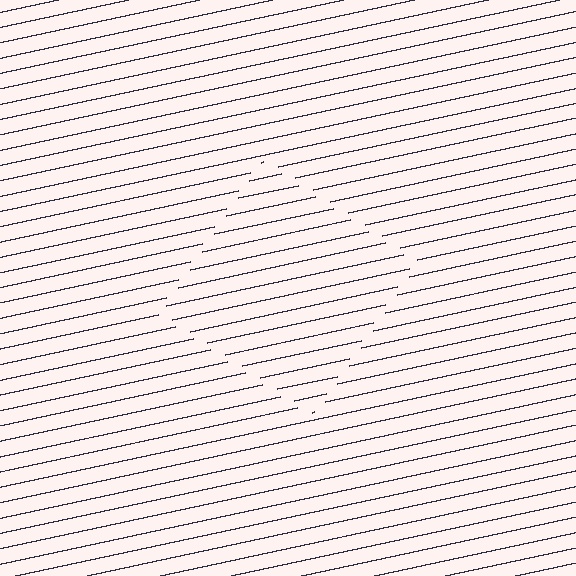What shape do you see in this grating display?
An illusory square. The interior of the shape contains the same grating, shifted by half a period — the contour is defined by the phase discontinuity where line-ends from the inner and outer gratings abut.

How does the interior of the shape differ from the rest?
The interior of the shape contains the same grating, shifted by half a period — the contour is defined by the phase discontinuity where line-ends from the inner and outer gratings abut.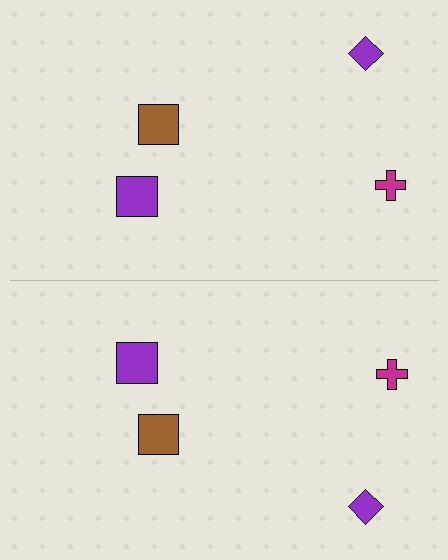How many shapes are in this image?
There are 8 shapes in this image.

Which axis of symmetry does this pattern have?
The pattern has a horizontal axis of symmetry running through the center of the image.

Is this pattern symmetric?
Yes, this pattern has bilateral (reflection) symmetry.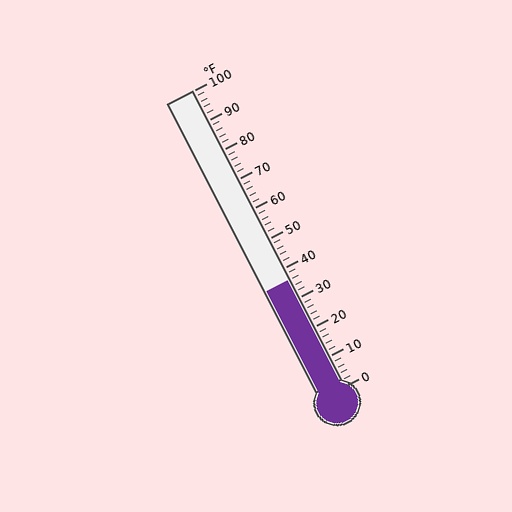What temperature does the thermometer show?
The thermometer shows approximately 36°F.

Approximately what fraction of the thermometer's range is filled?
The thermometer is filled to approximately 35% of its range.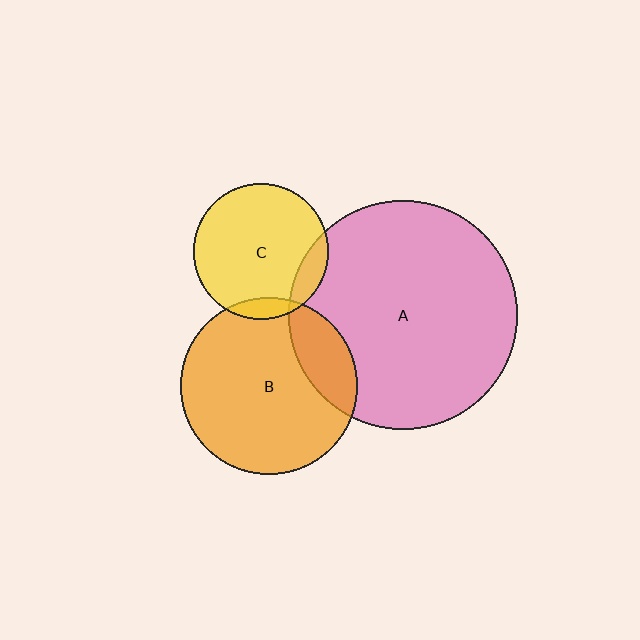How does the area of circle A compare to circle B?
Approximately 1.7 times.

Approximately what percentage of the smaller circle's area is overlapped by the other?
Approximately 10%.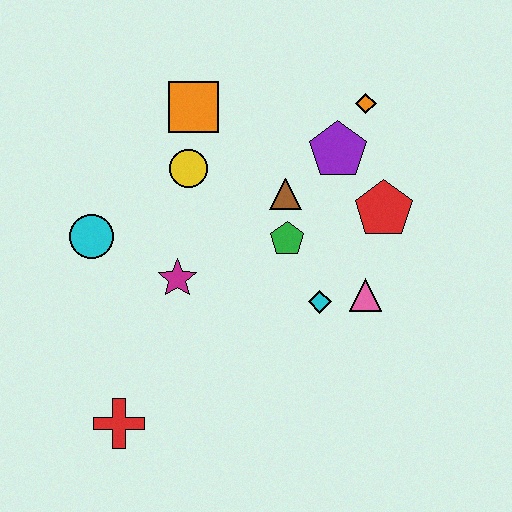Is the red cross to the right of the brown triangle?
No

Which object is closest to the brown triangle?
The green pentagon is closest to the brown triangle.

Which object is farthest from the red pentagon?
The red cross is farthest from the red pentagon.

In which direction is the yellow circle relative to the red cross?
The yellow circle is above the red cross.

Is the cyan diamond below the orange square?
Yes